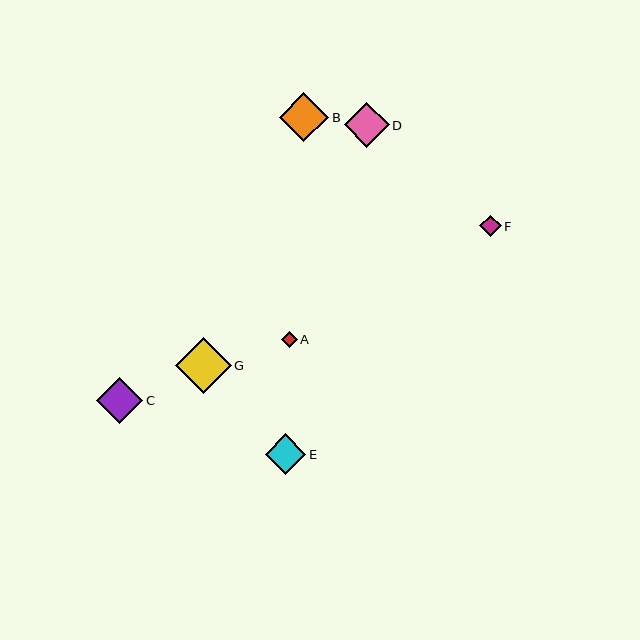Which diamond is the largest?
Diamond G is the largest with a size of approximately 56 pixels.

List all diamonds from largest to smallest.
From largest to smallest: G, B, C, D, E, F, A.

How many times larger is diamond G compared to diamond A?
Diamond G is approximately 3.4 times the size of diamond A.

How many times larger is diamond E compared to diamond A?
Diamond E is approximately 2.5 times the size of diamond A.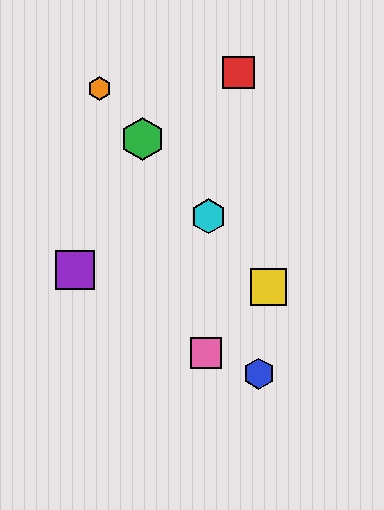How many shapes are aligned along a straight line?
4 shapes (the green hexagon, the yellow square, the orange hexagon, the cyan hexagon) are aligned along a straight line.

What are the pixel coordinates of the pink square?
The pink square is at (206, 353).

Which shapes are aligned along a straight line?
The green hexagon, the yellow square, the orange hexagon, the cyan hexagon are aligned along a straight line.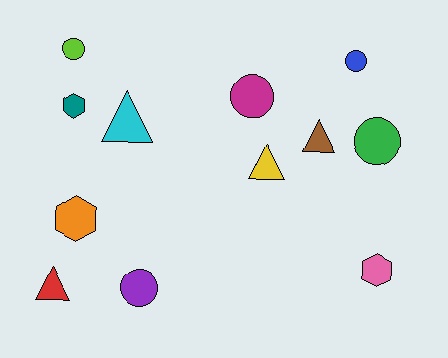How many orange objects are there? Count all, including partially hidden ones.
There is 1 orange object.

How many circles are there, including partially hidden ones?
There are 5 circles.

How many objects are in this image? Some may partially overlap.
There are 12 objects.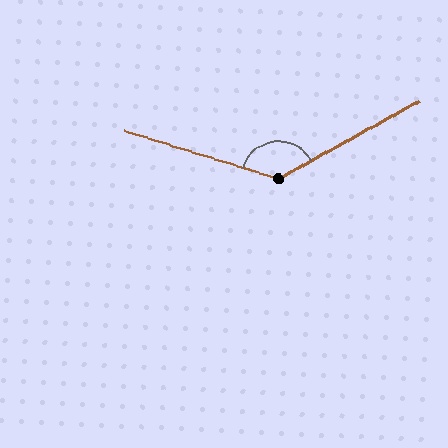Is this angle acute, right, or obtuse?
It is obtuse.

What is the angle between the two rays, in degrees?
Approximately 134 degrees.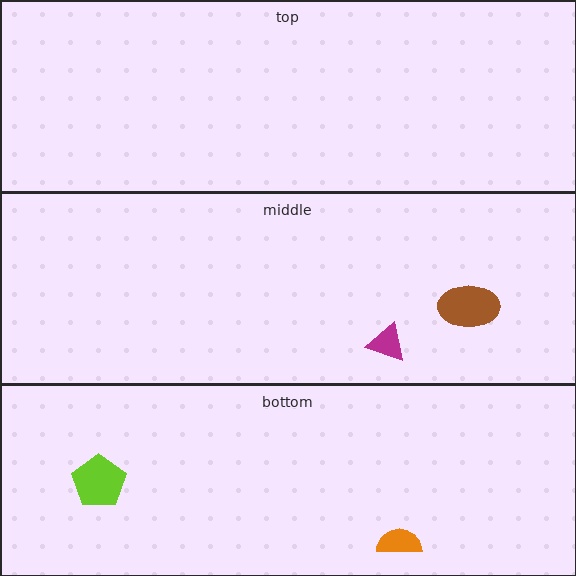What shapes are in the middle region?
The brown ellipse, the magenta triangle.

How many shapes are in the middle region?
2.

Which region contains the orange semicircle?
The bottom region.